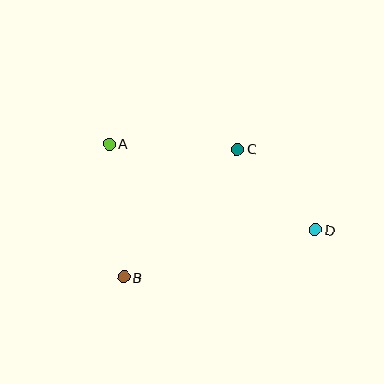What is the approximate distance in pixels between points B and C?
The distance between B and C is approximately 171 pixels.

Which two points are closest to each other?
Points C and D are closest to each other.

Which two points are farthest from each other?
Points A and D are farthest from each other.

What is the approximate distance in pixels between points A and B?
The distance between A and B is approximately 134 pixels.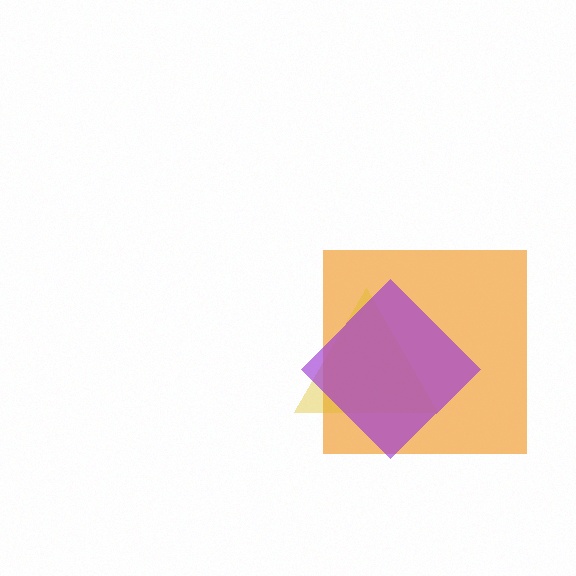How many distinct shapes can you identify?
There are 3 distinct shapes: an orange square, a yellow triangle, a purple diamond.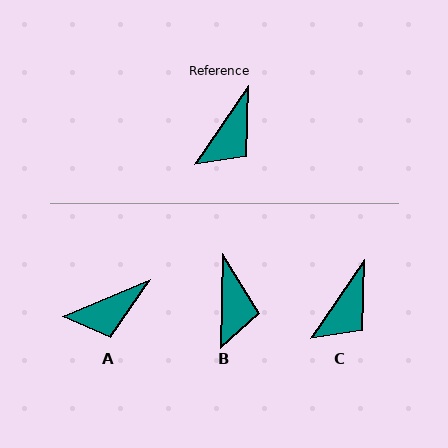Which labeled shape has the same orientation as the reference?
C.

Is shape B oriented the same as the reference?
No, it is off by about 33 degrees.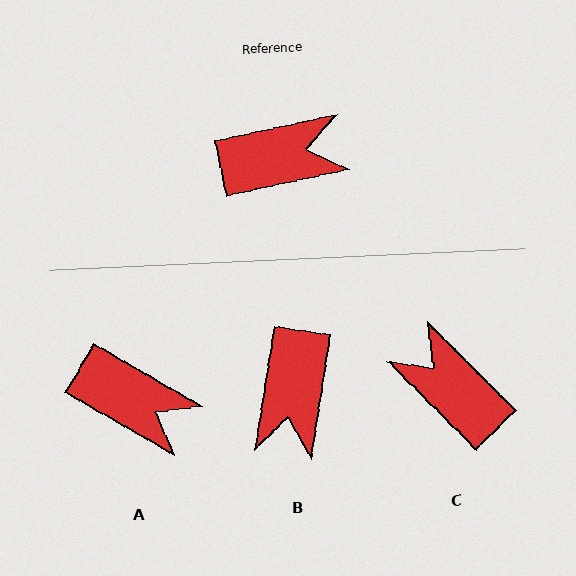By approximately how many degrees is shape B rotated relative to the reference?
Approximately 111 degrees clockwise.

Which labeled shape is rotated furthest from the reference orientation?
C, about 123 degrees away.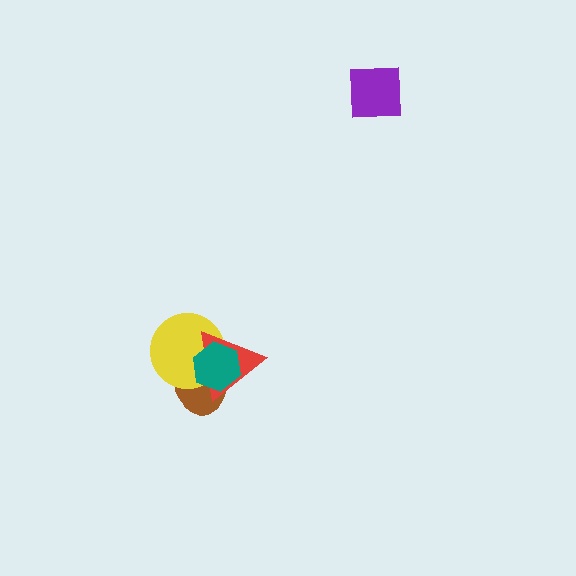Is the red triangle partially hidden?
Yes, it is partially covered by another shape.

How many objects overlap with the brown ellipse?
3 objects overlap with the brown ellipse.